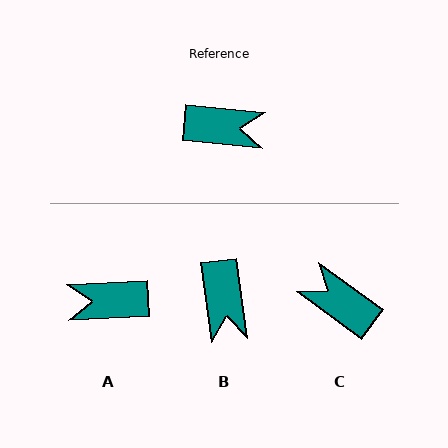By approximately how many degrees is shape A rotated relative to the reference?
Approximately 172 degrees clockwise.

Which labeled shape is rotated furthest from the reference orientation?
A, about 172 degrees away.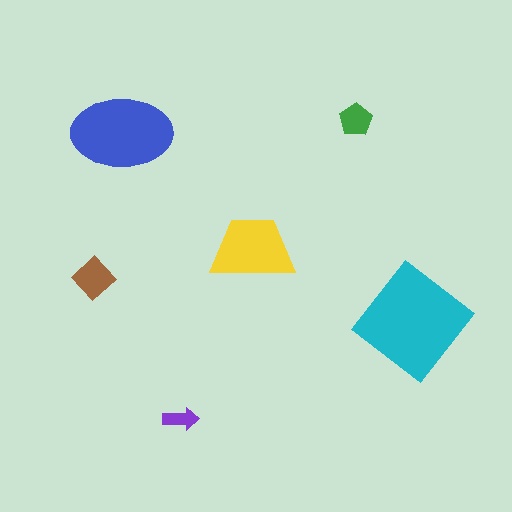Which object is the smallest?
The purple arrow.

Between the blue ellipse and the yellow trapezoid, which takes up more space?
The blue ellipse.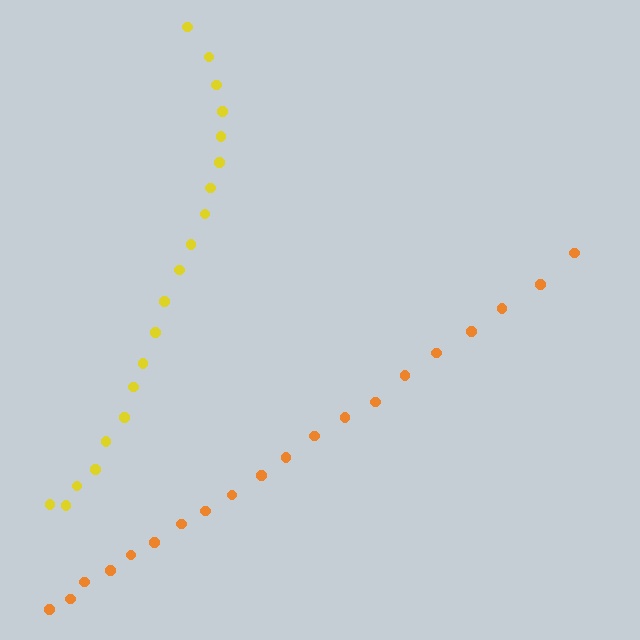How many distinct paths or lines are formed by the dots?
There are 2 distinct paths.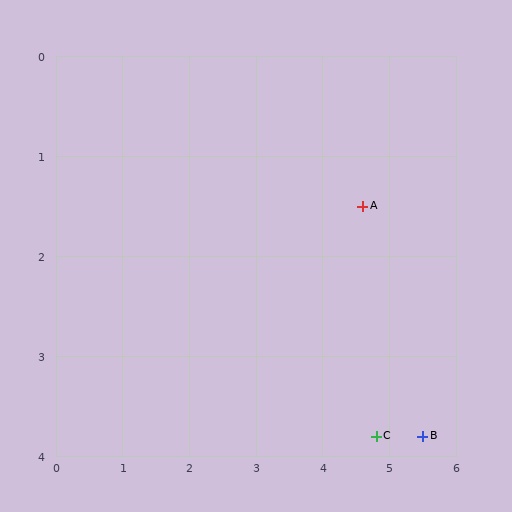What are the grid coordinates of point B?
Point B is at approximately (5.5, 3.8).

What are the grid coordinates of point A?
Point A is at approximately (4.6, 1.5).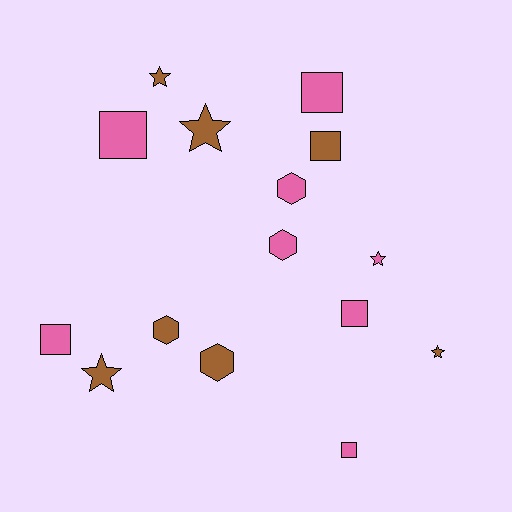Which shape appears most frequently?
Square, with 6 objects.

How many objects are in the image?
There are 15 objects.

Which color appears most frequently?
Pink, with 8 objects.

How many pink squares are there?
There are 5 pink squares.